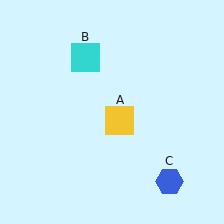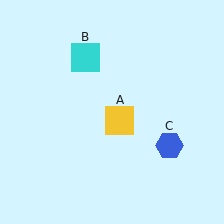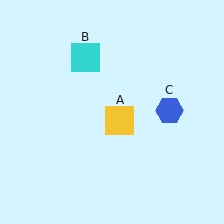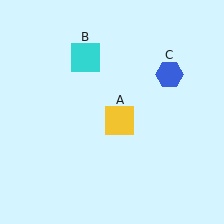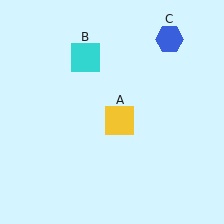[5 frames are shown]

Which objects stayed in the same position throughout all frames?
Yellow square (object A) and cyan square (object B) remained stationary.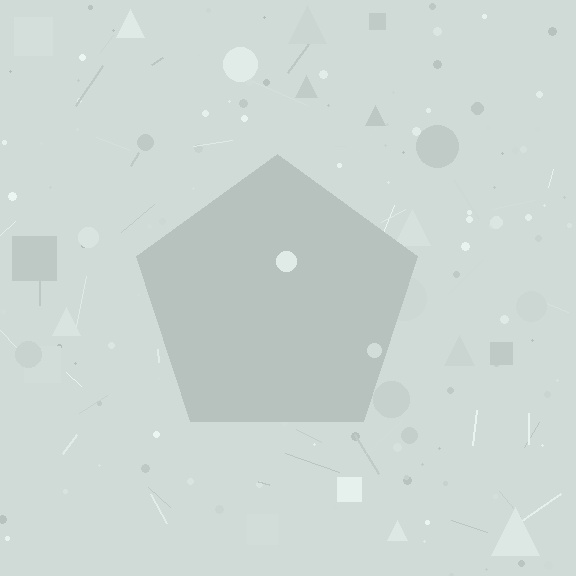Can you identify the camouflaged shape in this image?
The camouflaged shape is a pentagon.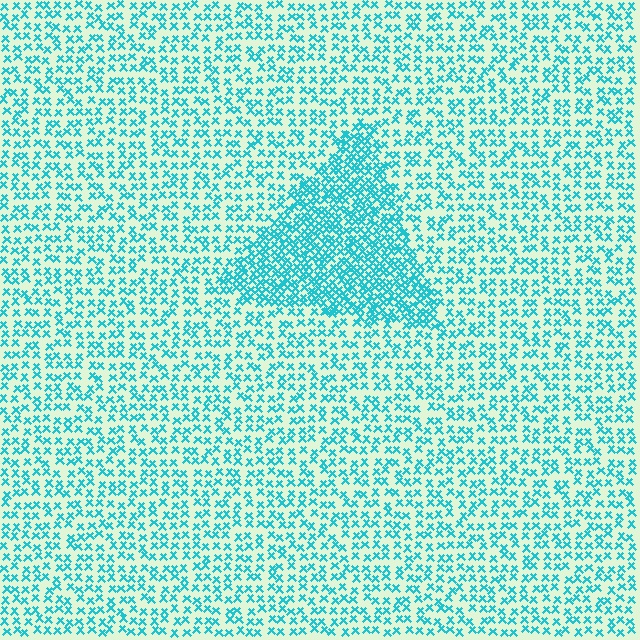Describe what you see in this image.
The image contains small cyan elements arranged at two different densities. A triangle-shaped region is visible where the elements are more densely packed than the surrounding area.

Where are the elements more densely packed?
The elements are more densely packed inside the triangle boundary.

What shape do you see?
I see a triangle.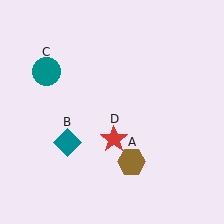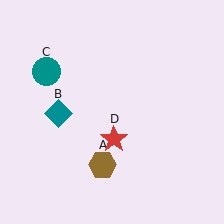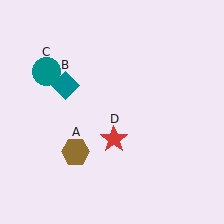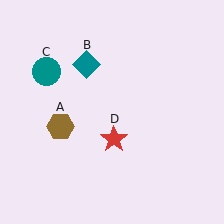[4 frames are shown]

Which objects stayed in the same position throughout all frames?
Teal circle (object C) and red star (object D) remained stationary.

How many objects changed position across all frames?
2 objects changed position: brown hexagon (object A), teal diamond (object B).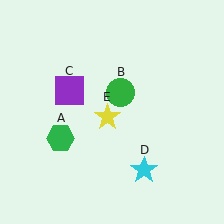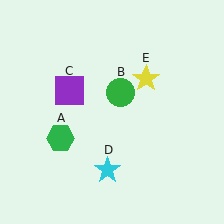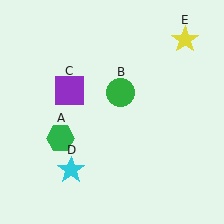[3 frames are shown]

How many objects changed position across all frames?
2 objects changed position: cyan star (object D), yellow star (object E).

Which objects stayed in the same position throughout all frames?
Green hexagon (object A) and green circle (object B) and purple square (object C) remained stationary.